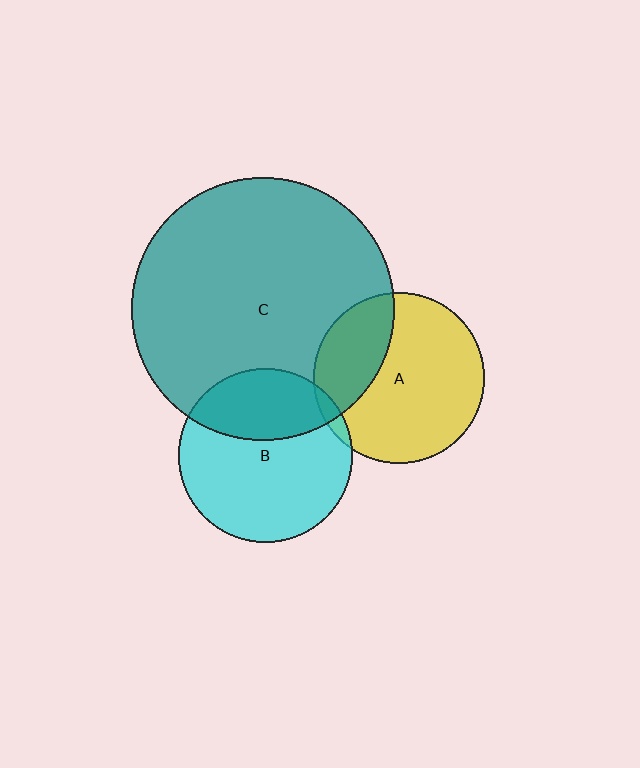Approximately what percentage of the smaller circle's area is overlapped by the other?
Approximately 30%.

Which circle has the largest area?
Circle C (teal).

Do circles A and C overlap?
Yes.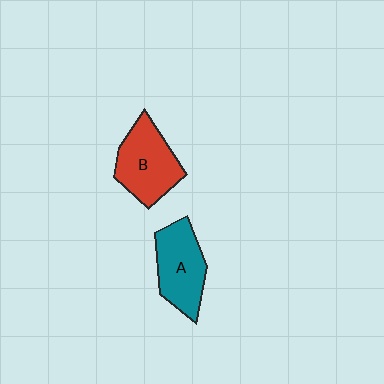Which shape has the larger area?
Shape B (red).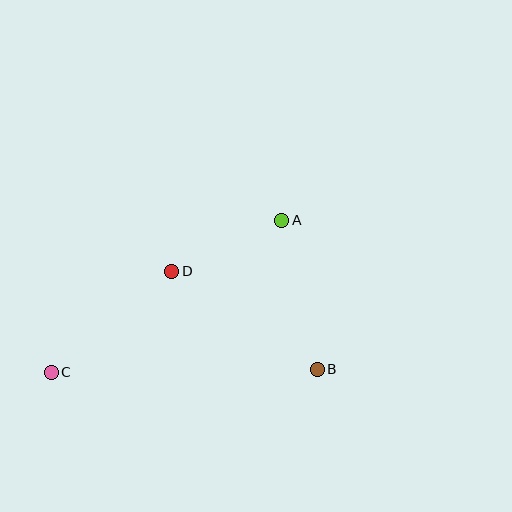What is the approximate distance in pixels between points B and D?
The distance between B and D is approximately 175 pixels.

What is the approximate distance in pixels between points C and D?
The distance between C and D is approximately 157 pixels.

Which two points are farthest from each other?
Points A and C are farthest from each other.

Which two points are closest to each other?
Points A and D are closest to each other.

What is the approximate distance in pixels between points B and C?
The distance between B and C is approximately 266 pixels.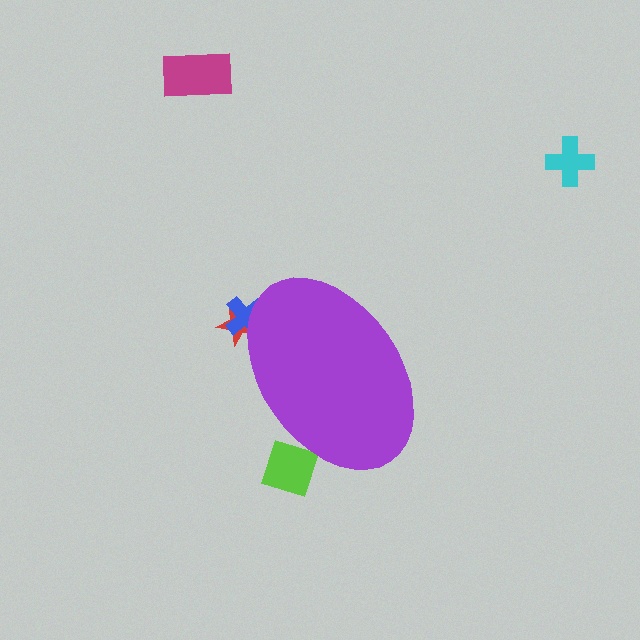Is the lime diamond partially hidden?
Yes, the lime diamond is partially hidden behind the purple ellipse.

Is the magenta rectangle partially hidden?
No, the magenta rectangle is fully visible.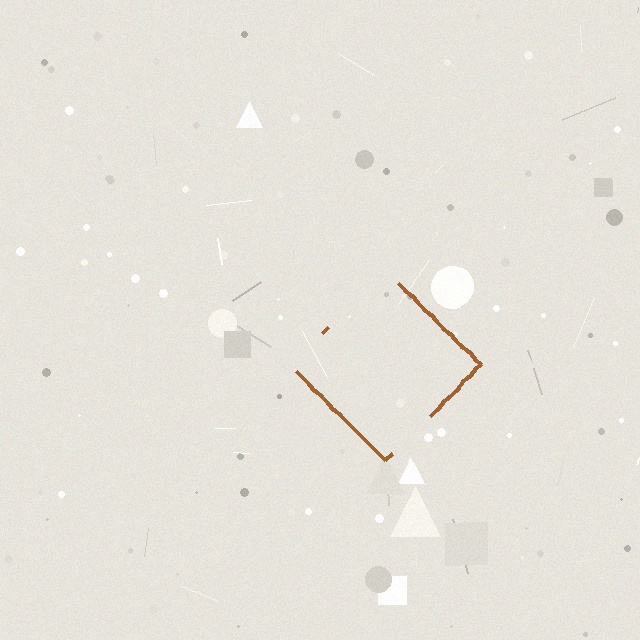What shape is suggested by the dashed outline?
The dashed outline suggests a diamond.